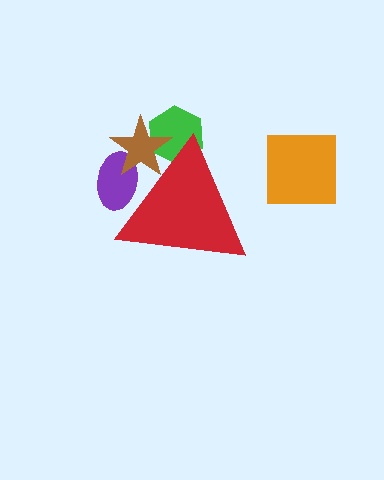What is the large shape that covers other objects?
A red triangle.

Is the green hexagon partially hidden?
Yes, the green hexagon is partially hidden behind the red triangle.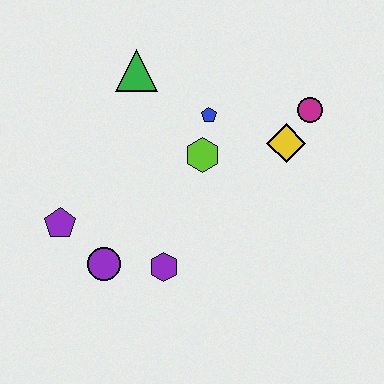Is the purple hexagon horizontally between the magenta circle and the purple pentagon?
Yes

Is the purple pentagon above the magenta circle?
No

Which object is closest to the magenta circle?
The yellow diamond is closest to the magenta circle.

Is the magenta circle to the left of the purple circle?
No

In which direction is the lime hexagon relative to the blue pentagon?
The lime hexagon is below the blue pentagon.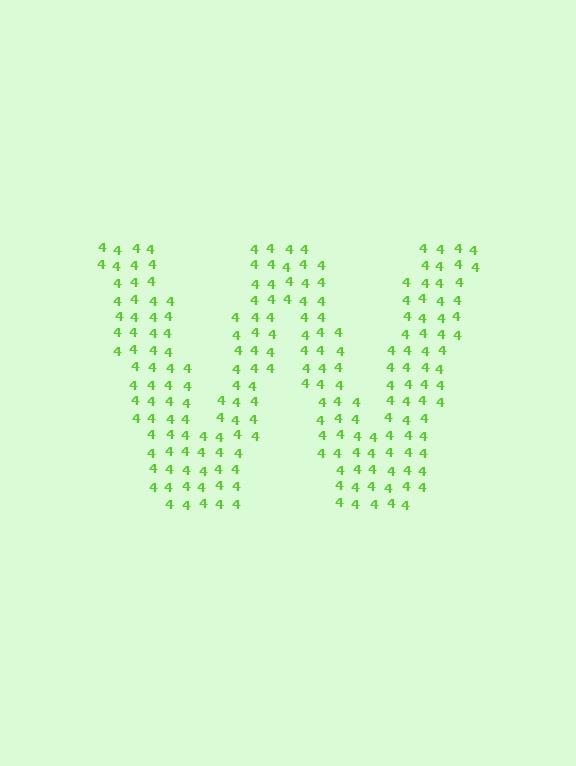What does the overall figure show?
The overall figure shows the letter W.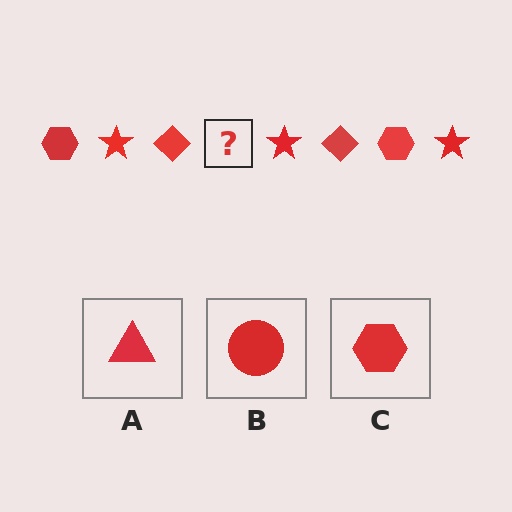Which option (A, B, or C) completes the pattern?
C.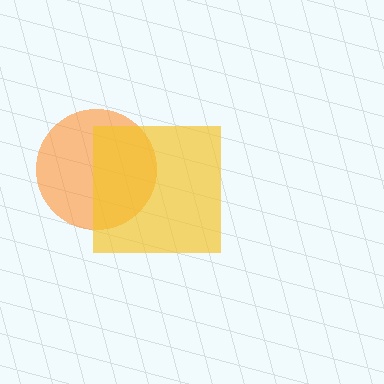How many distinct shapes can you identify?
There are 2 distinct shapes: an orange circle, a yellow square.